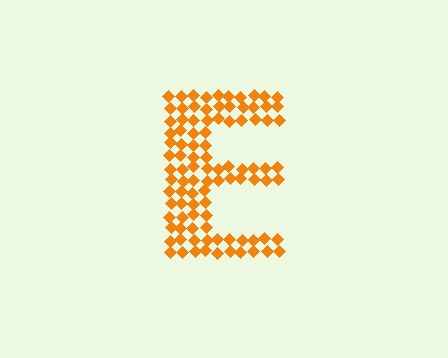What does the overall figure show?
The overall figure shows the letter E.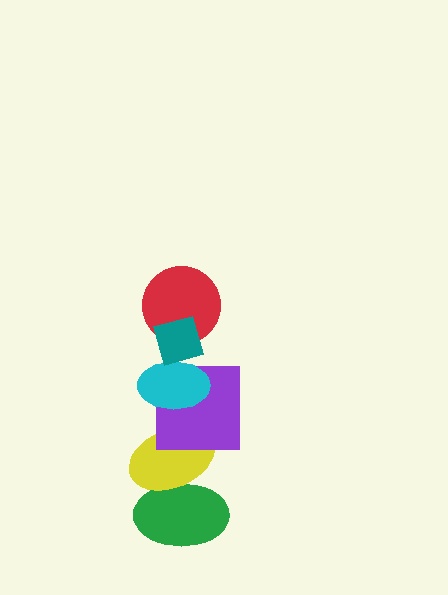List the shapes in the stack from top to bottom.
From top to bottom: the teal diamond, the red circle, the cyan ellipse, the purple square, the yellow ellipse, the green ellipse.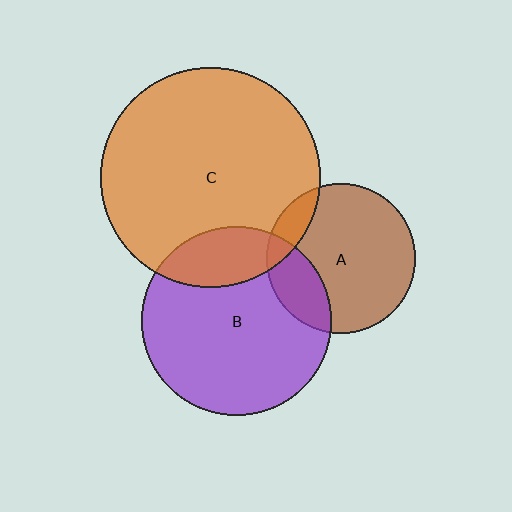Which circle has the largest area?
Circle C (orange).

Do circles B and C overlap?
Yes.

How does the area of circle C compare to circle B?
Approximately 1.4 times.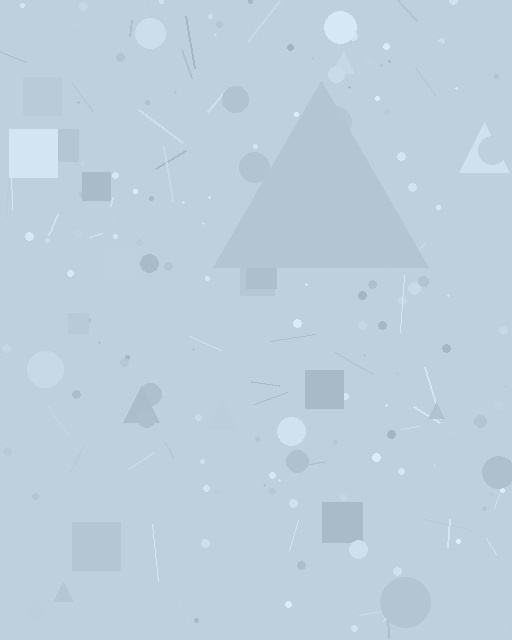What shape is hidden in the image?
A triangle is hidden in the image.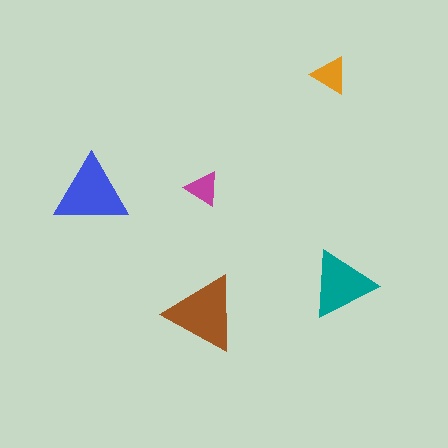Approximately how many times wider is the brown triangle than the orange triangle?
About 2 times wider.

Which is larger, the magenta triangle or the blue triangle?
The blue one.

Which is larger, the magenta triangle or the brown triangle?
The brown one.